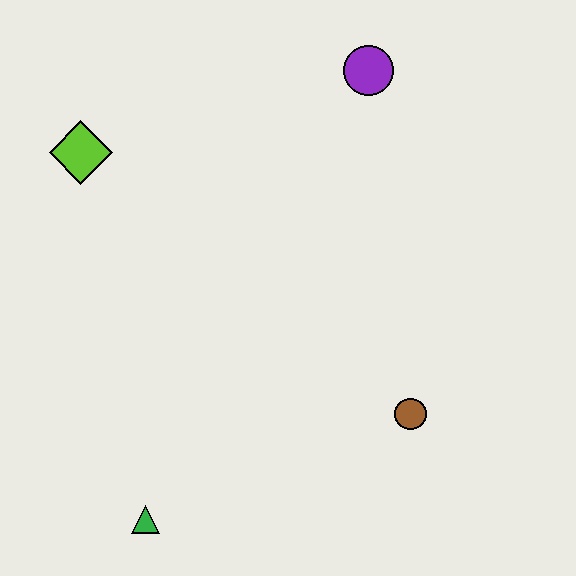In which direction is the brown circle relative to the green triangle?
The brown circle is to the right of the green triangle.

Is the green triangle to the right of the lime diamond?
Yes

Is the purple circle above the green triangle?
Yes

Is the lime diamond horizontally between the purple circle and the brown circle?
No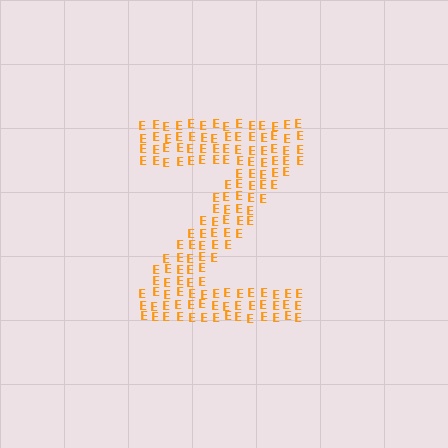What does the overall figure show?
The overall figure shows the letter Z.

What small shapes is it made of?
It is made of small letter E's.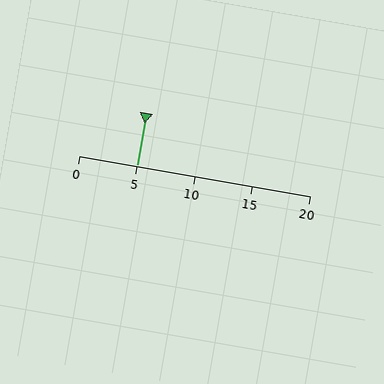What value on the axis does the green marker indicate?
The marker indicates approximately 5.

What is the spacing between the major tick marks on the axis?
The major ticks are spaced 5 apart.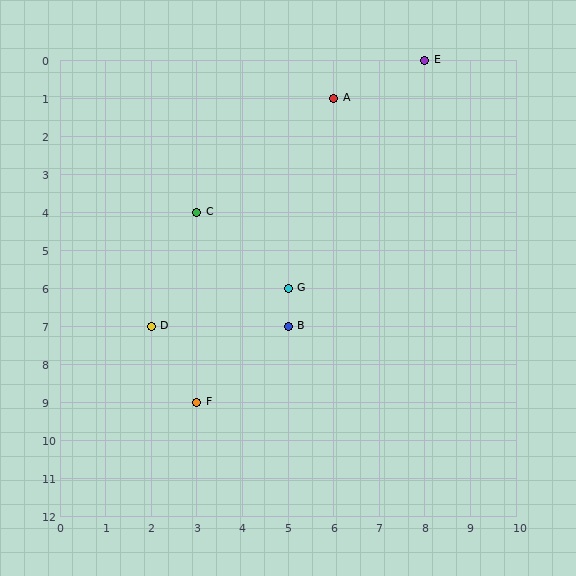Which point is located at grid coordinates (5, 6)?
Point G is at (5, 6).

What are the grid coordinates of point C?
Point C is at grid coordinates (3, 4).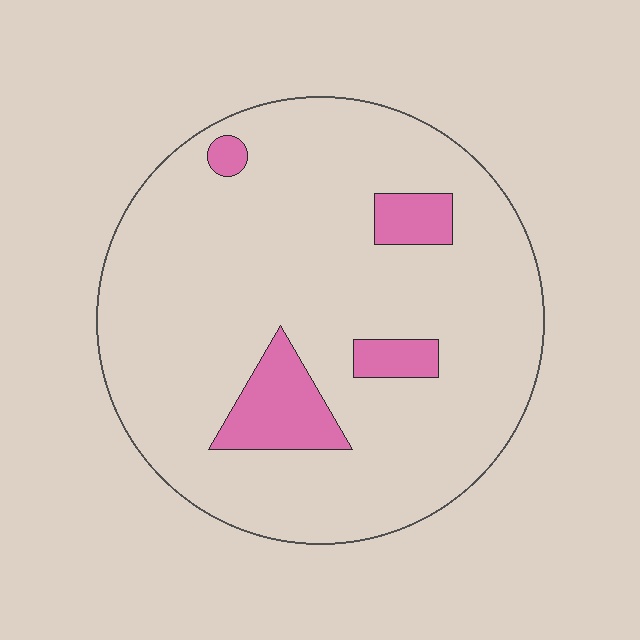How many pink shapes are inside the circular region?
4.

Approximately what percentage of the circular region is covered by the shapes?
Approximately 10%.